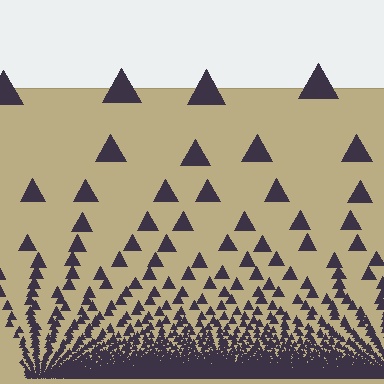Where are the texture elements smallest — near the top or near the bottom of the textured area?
Near the bottom.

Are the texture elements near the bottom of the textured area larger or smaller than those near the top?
Smaller. The gradient is inverted — elements near the bottom are smaller and denser.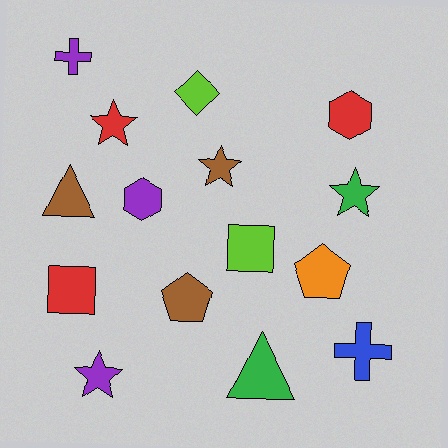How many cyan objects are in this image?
There are no cyan objects.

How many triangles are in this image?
There are 2 triangles.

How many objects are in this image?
There are 15 objects.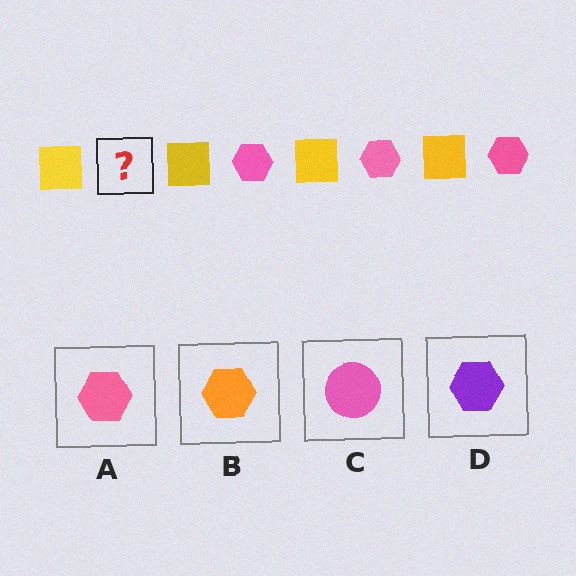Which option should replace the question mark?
Option A.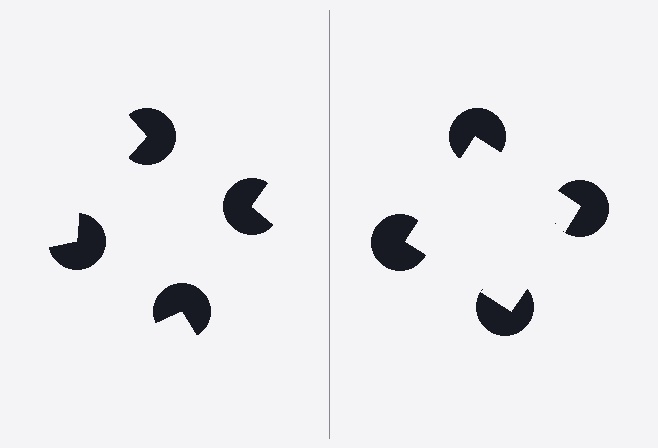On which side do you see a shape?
An illusory square appears on the right side. On the left side the wedge cuts are rotated, so no coherent shape forms.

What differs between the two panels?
The pac-man discs are positioned identically on both sides; only the wedge orientations differ. On the right they align to a square; on the left they are misaligned.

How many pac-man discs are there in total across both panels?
8 — 4 on each side.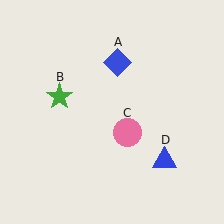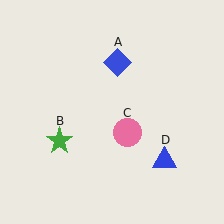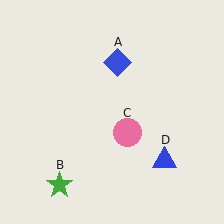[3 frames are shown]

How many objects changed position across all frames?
1 object changed position: green star (object B).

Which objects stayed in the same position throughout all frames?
Blue diamond (object A) and pink circle (object C) and blue triangle (object D) remained stationary.